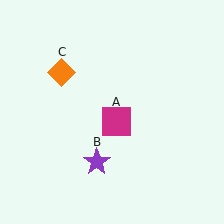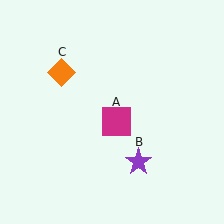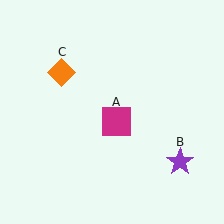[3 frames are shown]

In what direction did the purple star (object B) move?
The purple star (object B) moved right.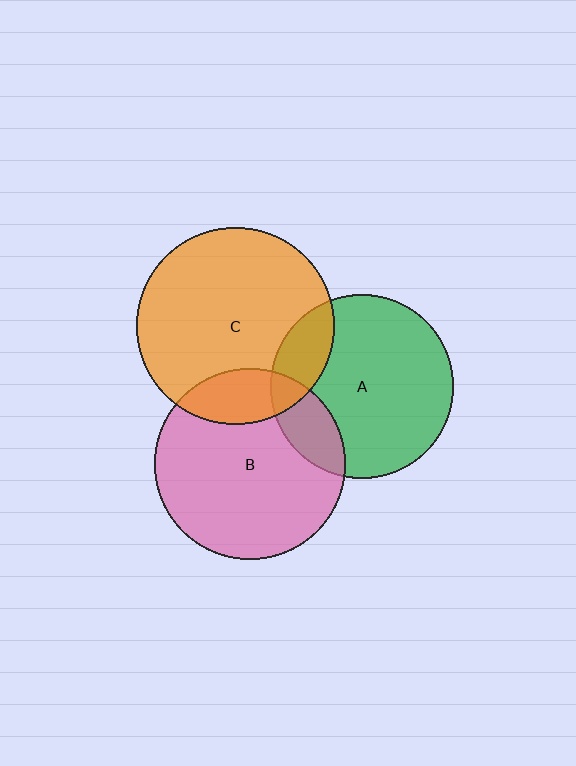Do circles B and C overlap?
Yes.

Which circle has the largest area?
Circle C (orange).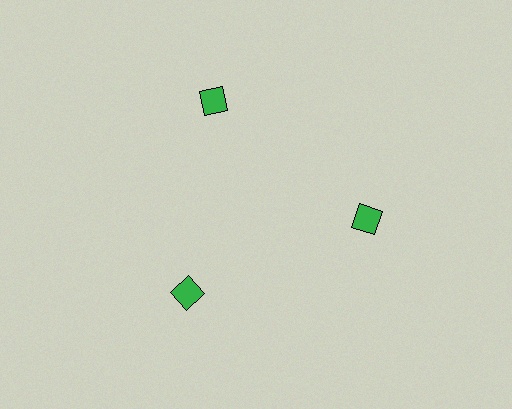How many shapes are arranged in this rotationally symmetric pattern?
There are 3 shapes, arranged in 3 groups of 1.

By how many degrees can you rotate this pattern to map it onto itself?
The pattern maps onto itself every 120 degrees of rotation.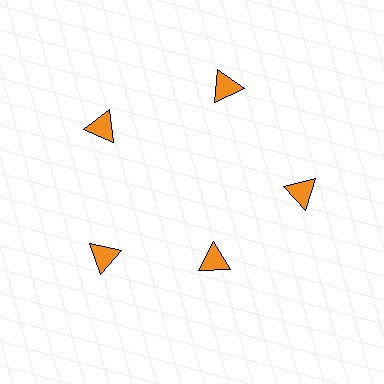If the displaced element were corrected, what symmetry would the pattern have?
It would have 5-fold rotational symmetry — the pattern would map onto itself every 72 degrees.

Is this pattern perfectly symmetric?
No. The 5 orange triangles are arranged in a ring, but one element near the 5 o'clock position is pulled inward toward the center, breaking the 5-fold rotational symmetry.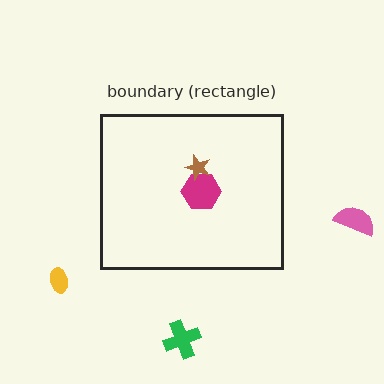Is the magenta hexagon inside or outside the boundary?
Inside.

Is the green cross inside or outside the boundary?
Outside.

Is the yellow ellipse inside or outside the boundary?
Outside.